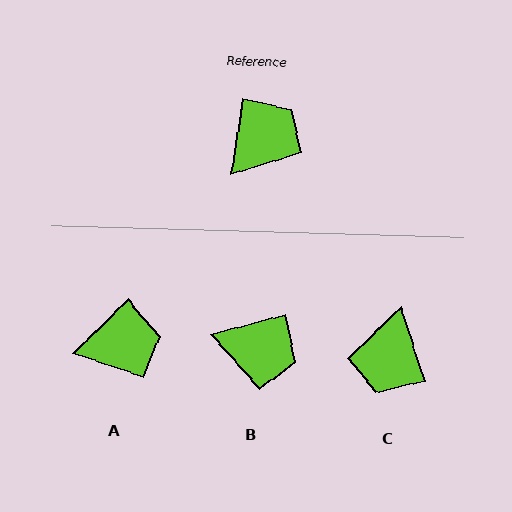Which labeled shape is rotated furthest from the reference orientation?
C, about 154 degrees away.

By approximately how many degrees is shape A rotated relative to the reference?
Approximately 36 degrees clockwise.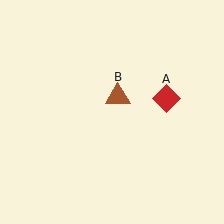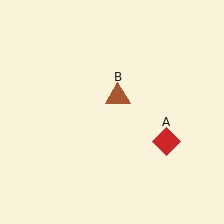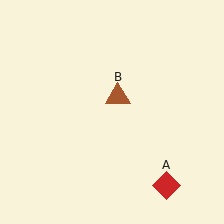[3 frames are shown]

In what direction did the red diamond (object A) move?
The red diamond (object A) moved down.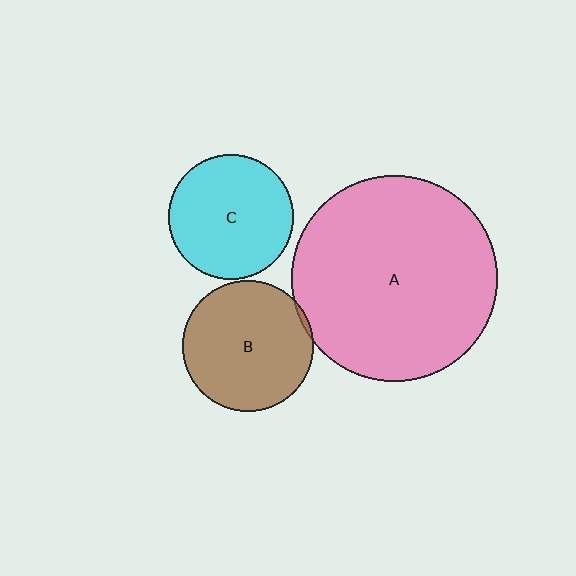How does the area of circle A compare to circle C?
Approximately 2.7 times.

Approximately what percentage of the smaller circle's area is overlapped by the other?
Approximately 5%.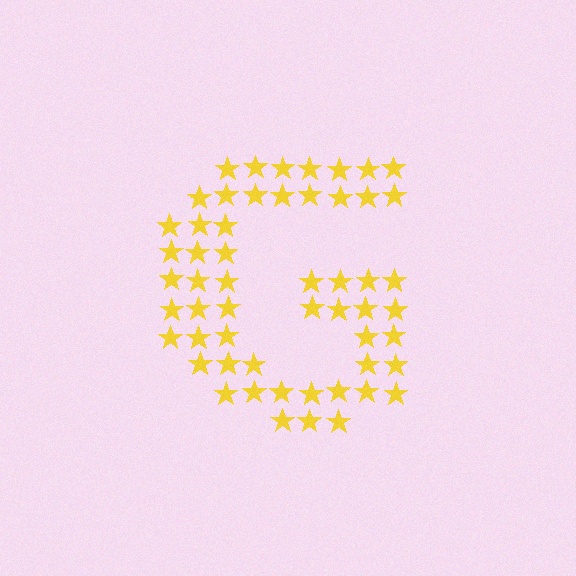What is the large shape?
The large shape is the letter G.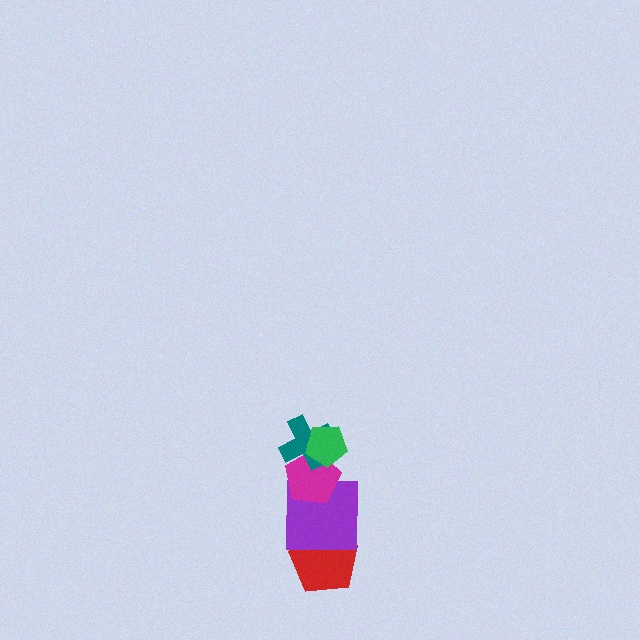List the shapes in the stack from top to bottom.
From top to bottom: the green pentagon, the teal cross, the magenta pentagon, the purple square, the red pentagon.